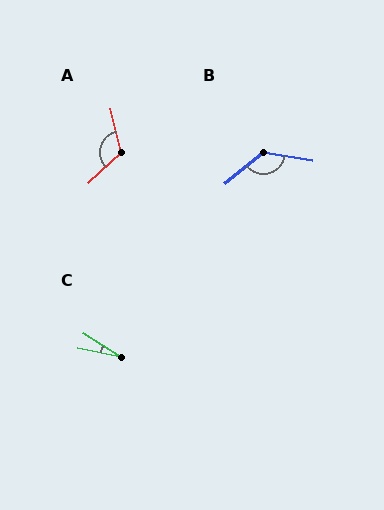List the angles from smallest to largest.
C (21°), A (119°), B (132°).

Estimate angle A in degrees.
Approximately 119 degrees.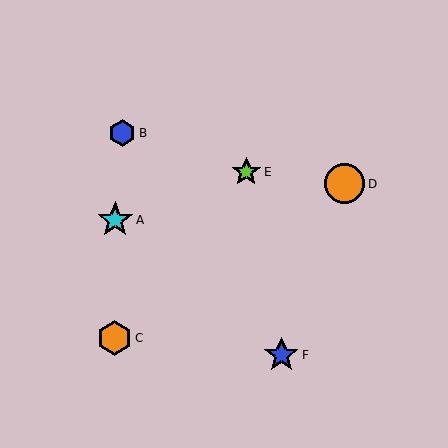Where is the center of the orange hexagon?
The center of the orange hexagon is at (115, 338).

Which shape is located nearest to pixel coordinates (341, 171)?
The orange circle (labeled D) at (345, 184) is nearest to that location.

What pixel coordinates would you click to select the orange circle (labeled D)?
Click at (345, 184) to select the orange circle D.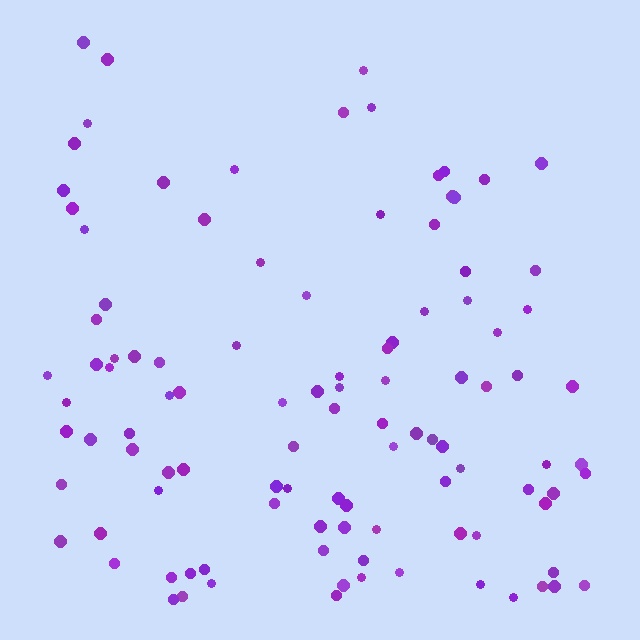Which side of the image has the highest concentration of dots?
The bottom.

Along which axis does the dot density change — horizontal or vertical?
Vertical.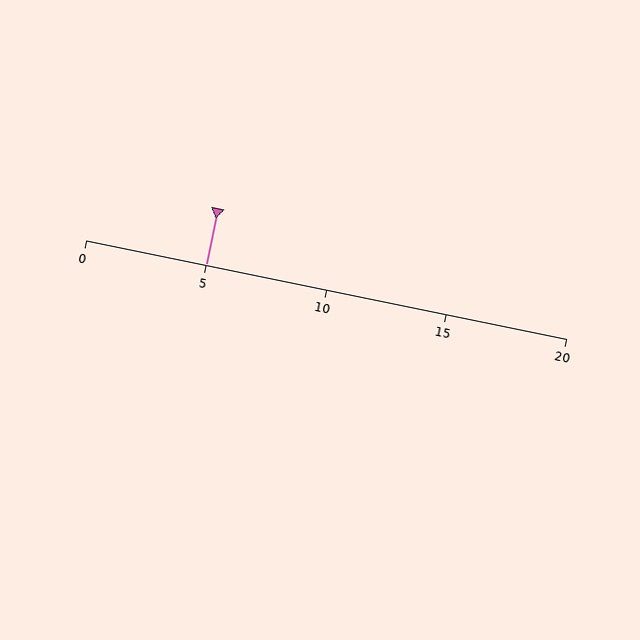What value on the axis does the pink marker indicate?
The marker indicates approximately 5.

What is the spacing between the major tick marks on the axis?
The major ticks are spaced 5 apart.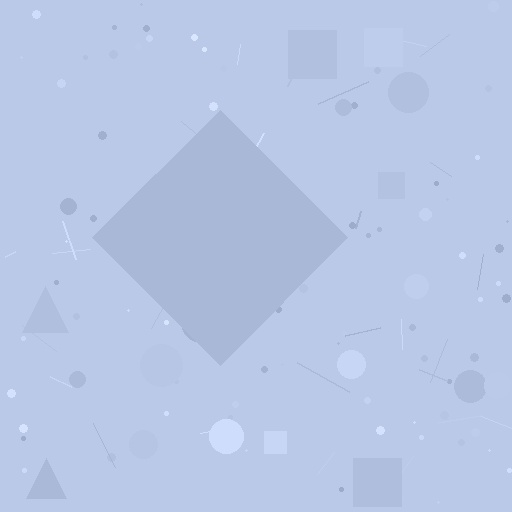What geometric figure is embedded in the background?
A diamond is embedded in the background.